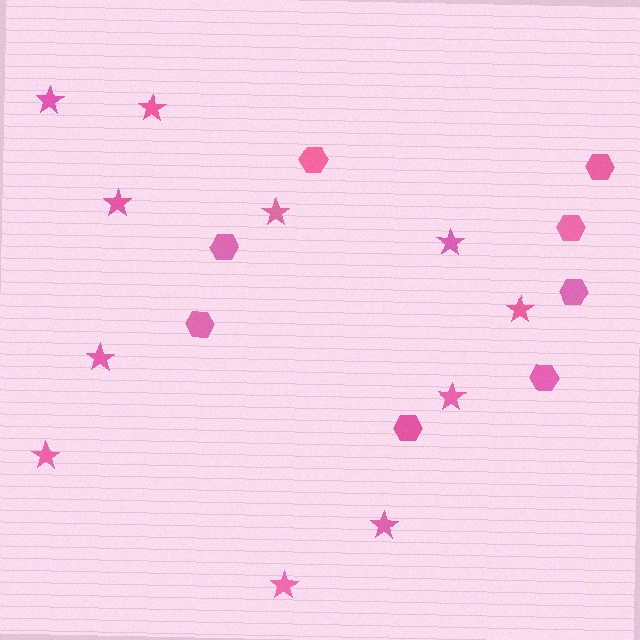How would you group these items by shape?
There are 2 groups: one group of stars (11) and one group of hexagons (8).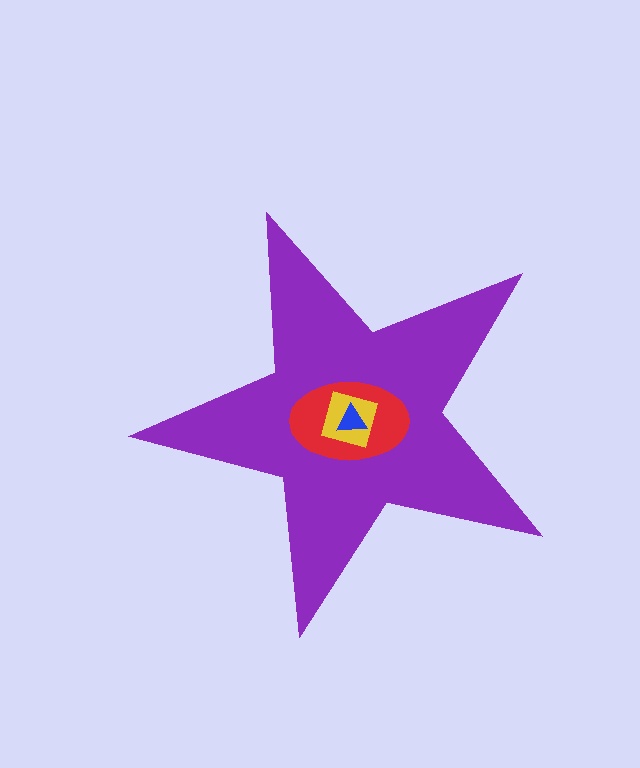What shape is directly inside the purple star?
The red ellipse.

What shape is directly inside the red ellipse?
The yellow diamond.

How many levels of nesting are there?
4.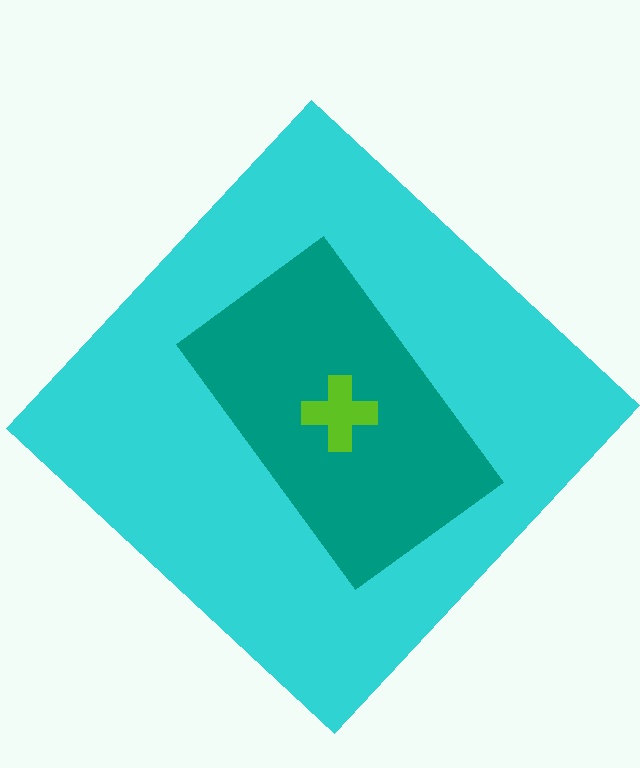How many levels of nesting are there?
3.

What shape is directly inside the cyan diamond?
The teal rectangle.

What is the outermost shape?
The cyan diamond.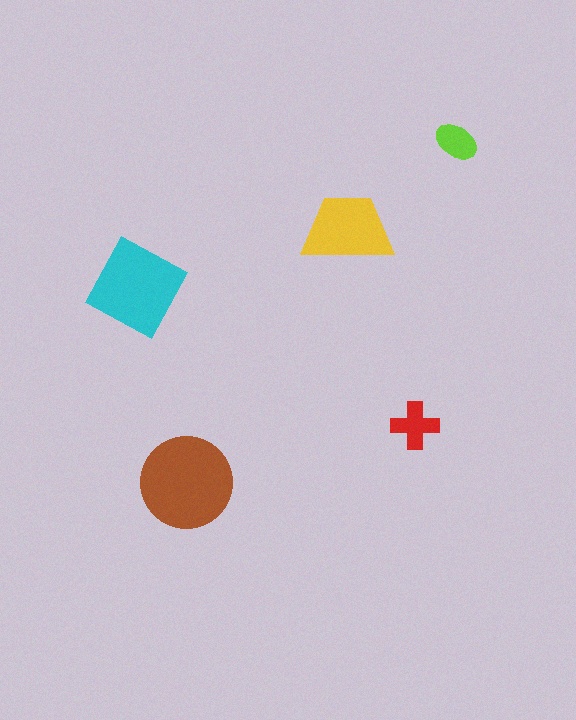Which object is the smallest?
The lime ellipse.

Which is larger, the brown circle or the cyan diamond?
The brown circle.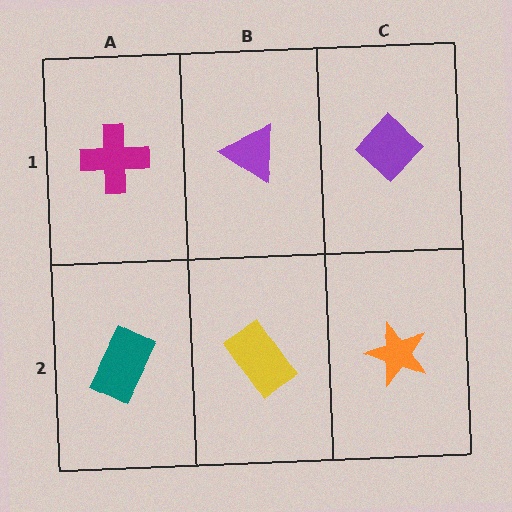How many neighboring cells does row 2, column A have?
2.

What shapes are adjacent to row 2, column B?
A purple triangle (row 1, column B), a teal rectangle (row 2, column A), an orange star (row 2, column C).